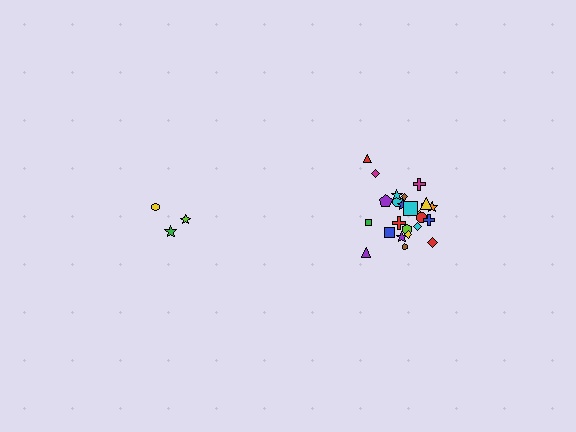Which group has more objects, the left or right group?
The right group.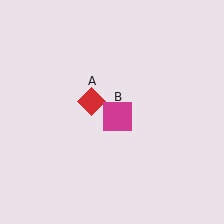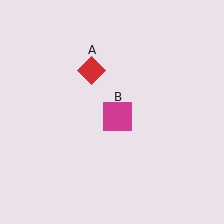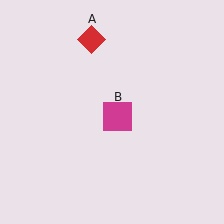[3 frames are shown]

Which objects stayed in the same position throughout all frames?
Magenta square (object B) remained stationary.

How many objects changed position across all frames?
1 object changed position: red diamond (object A).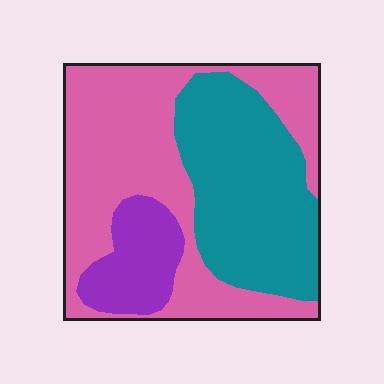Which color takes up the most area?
Pink, at roughly 50%.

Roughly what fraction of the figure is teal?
Teal takes up about three eighths (3/8) of the figure.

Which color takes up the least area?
Purple, at roughly 15%.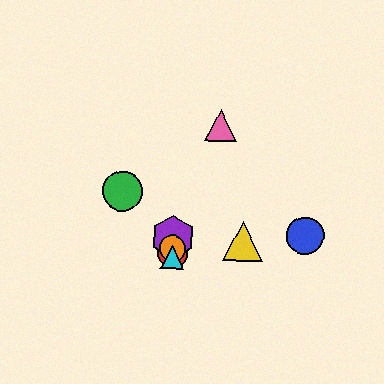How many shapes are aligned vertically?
4 shapes (the red circle, the purple hexagon, the orange circle, the cyan triangle) are aligned vertically.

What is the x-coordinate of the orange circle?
The orange circle is at x≈173.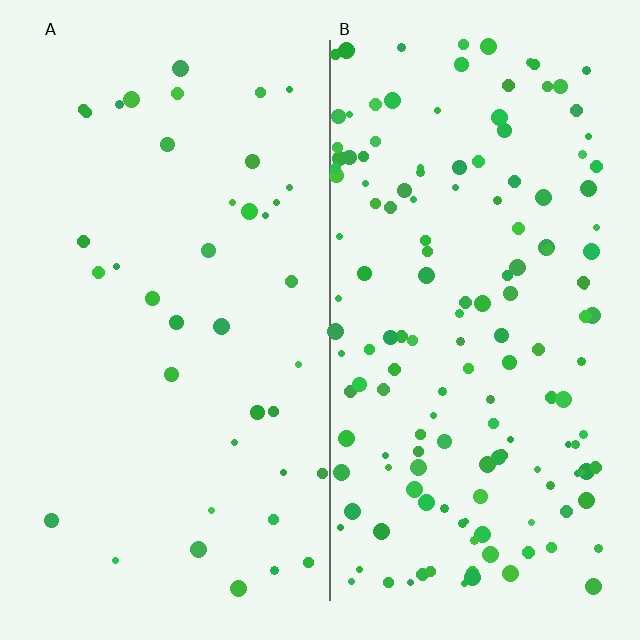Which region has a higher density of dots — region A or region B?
B (the right).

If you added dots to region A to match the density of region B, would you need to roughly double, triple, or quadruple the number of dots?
Approximately quadruple.